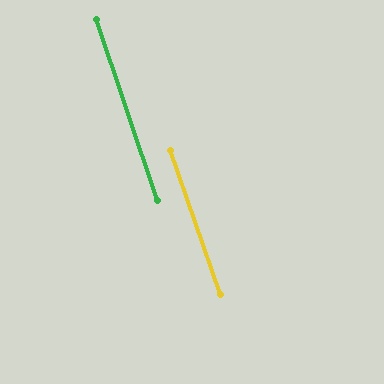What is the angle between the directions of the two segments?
Approximately 0 degrees.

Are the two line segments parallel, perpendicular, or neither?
Parallel — their directions differ by only 0.4°.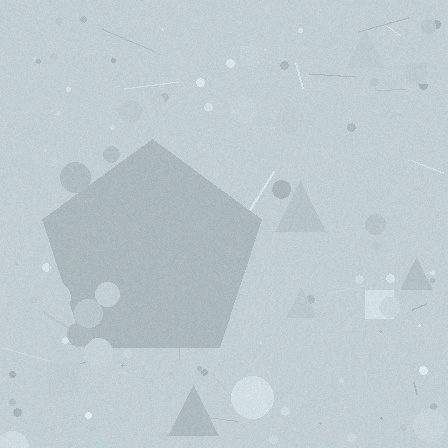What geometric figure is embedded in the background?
A pentagon is embedded in the background.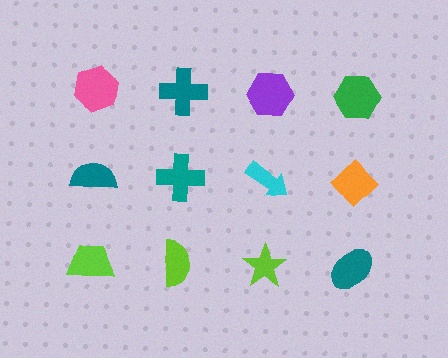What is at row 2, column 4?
An orange diamond.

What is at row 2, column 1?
A teal semicircle.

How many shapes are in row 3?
4 shapes.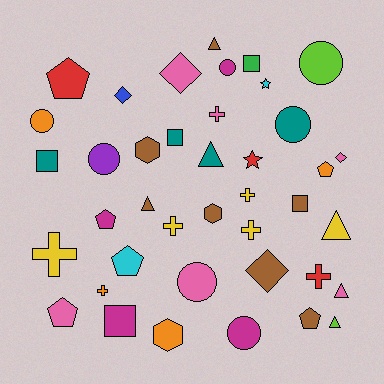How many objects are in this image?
There are 40 objects.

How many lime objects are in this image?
There are 2 lime objects.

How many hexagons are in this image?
There are 3 hexagons.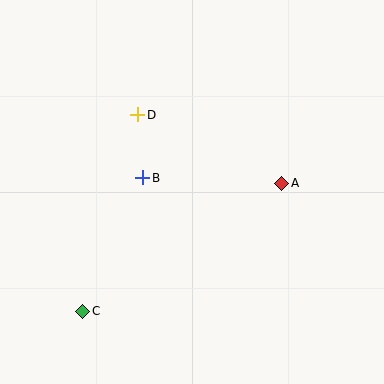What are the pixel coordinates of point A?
Point A is at (282, 183).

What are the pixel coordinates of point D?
Point D is at (138, 115).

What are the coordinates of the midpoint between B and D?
The midpoint between B and D is at (140, 146).